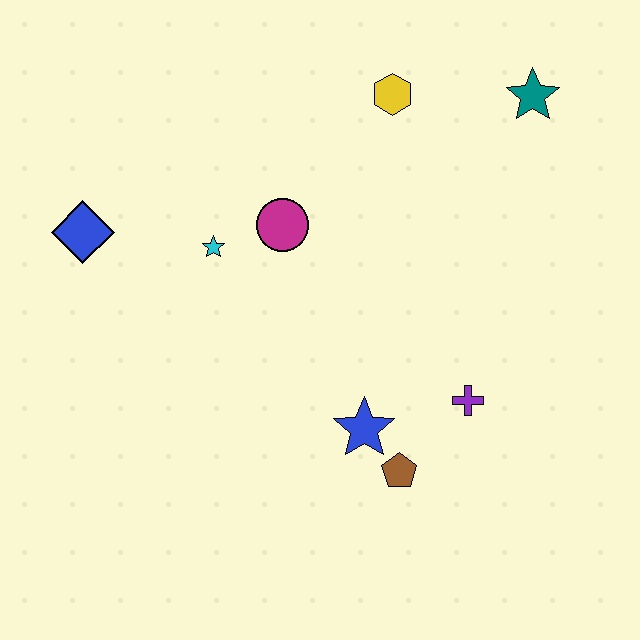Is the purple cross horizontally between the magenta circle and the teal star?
Yes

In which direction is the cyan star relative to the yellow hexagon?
The cyan star is to the left of the yellow hexagon.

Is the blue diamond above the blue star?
Yes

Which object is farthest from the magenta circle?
The teal star is farthest from the magenta circle.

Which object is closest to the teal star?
The yellow hexagon is closest to the teal star.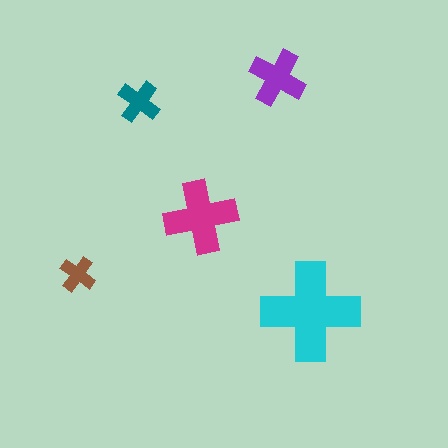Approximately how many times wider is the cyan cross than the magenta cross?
About 1.5 times wider.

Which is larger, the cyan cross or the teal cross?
The cyan one.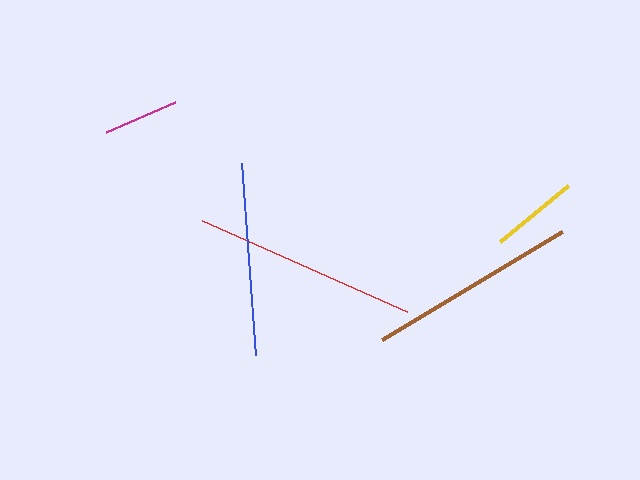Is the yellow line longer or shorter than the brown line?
The brown line is longer than the yellow line.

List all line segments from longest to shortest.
From longest to shortest: red, brown, blue, yellow, magenta.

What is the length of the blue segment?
The blue segment is approximately 193 pixels long.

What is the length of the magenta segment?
The magenta segment is approximately 76 pixels long.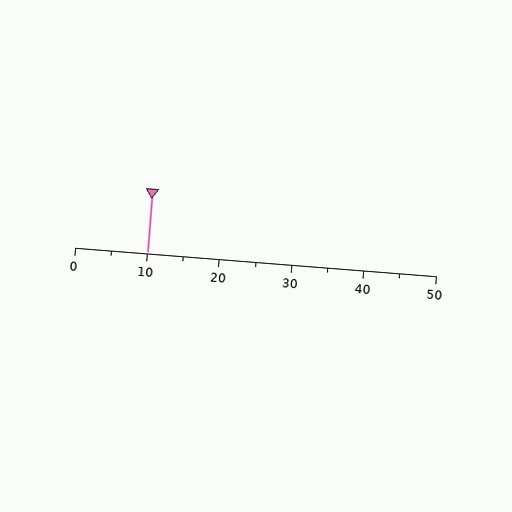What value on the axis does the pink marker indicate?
The marker indicates approximately 10.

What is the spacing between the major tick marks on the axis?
The major ticks are spaced 10 apart.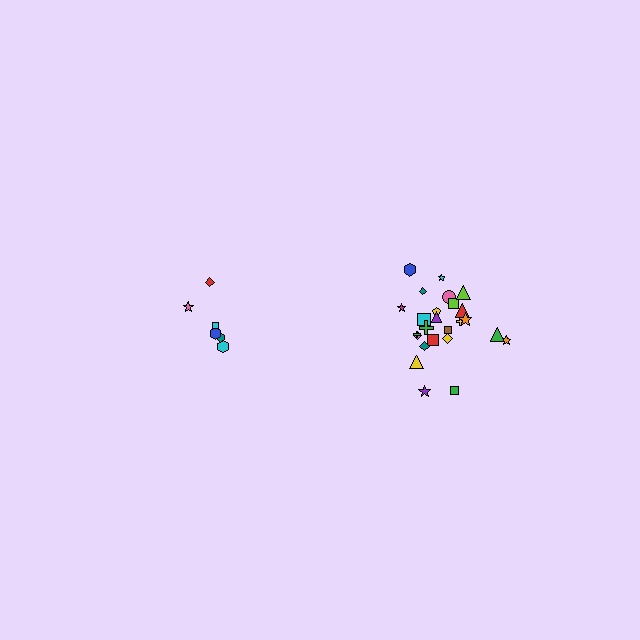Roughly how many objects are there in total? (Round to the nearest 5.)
Roughly 30 objects in total.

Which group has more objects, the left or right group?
The right group.